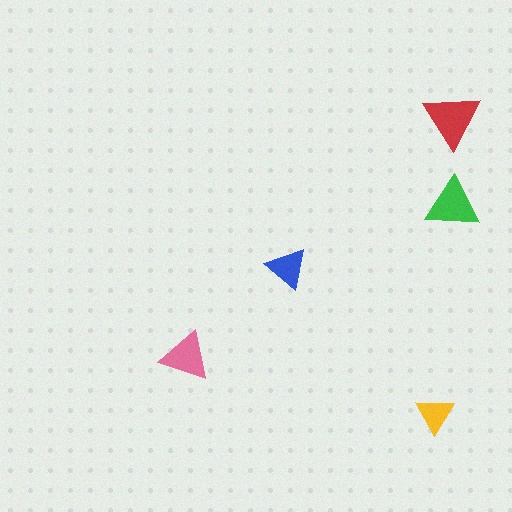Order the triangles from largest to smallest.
the red one, the green one, the pink one, the blue one, the yellow one.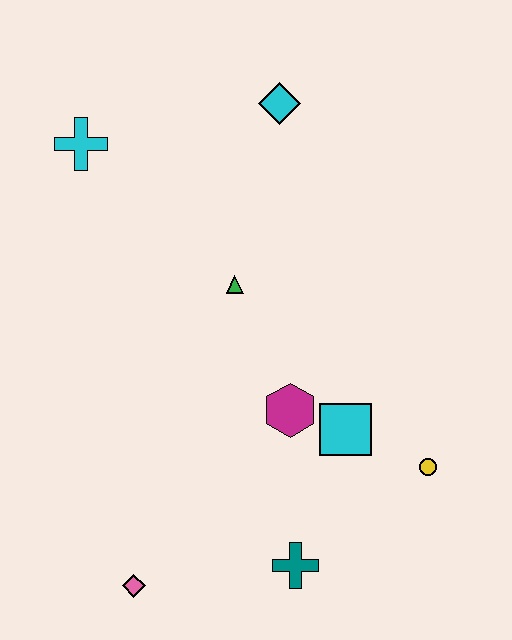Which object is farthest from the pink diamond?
The cyan diamond is farthest from the pink diamond.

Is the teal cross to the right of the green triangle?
Yes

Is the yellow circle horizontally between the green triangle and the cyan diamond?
No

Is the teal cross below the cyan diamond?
Yes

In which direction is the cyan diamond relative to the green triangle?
The cyan diamond is above the green triangle.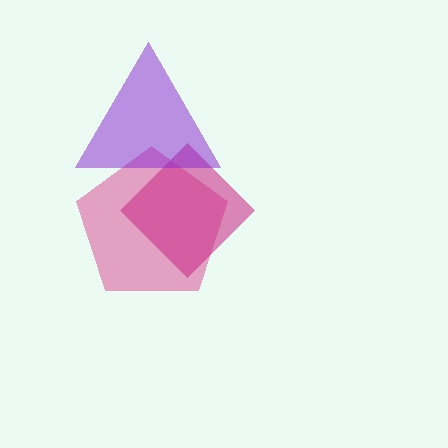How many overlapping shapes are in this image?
There are 3 overlapping shapes in the image.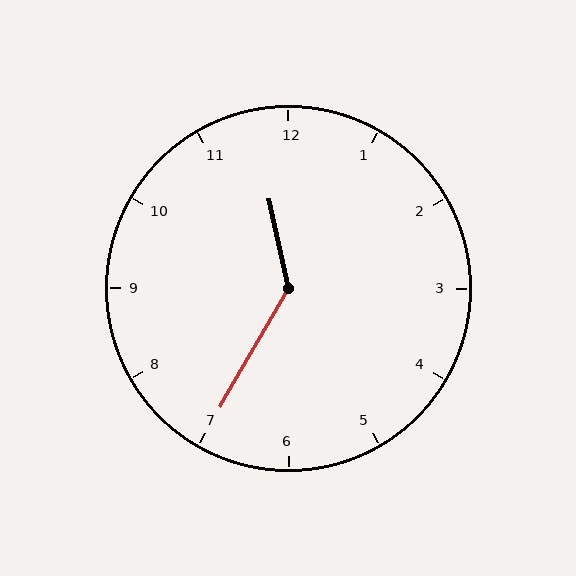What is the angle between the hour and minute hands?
Approximately 138 degrees.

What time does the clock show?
11:35.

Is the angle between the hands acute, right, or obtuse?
It is obtuse.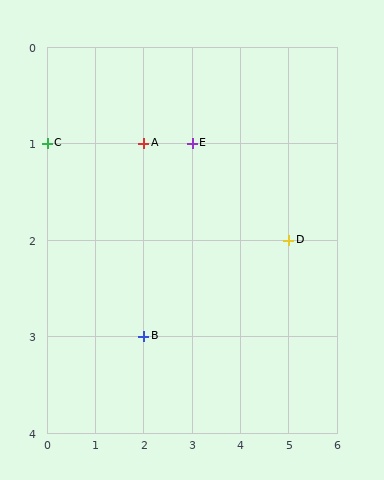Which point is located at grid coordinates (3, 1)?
Point E is at (3, 1).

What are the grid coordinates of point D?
Point D is at grid coordinates (5, 2).